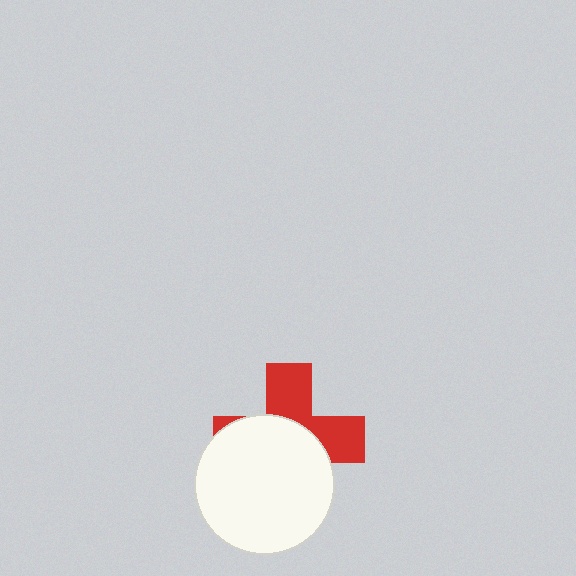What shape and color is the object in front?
The object in front is a white circle.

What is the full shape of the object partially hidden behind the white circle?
The partially hidden object is a red cross.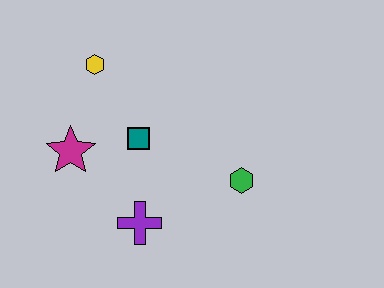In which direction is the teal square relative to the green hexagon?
The teal square is to the left of the green hexagon.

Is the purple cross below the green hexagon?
Yes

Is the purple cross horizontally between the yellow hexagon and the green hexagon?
Yes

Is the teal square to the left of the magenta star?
No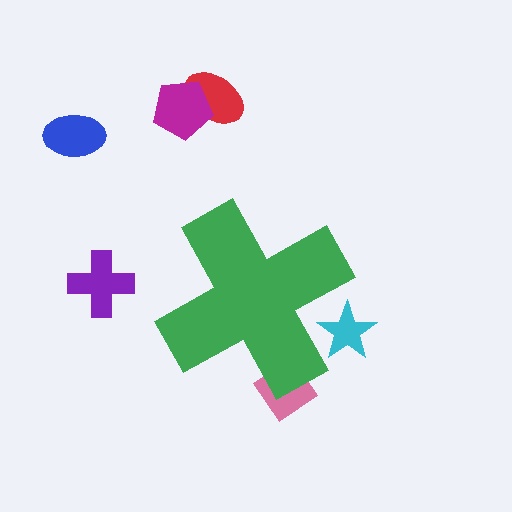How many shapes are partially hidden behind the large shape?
2 shapes are partially hidden.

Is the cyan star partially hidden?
Yes, the cyan star is partially hidden behind the green cross.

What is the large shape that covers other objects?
A green cross.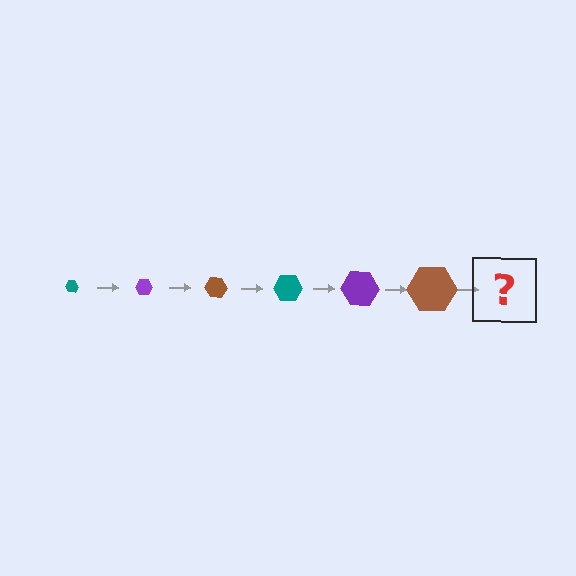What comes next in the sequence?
The next element should be a teal hexagon, larger than the previous one.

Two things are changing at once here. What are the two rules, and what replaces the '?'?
The two rules are that the hexagon grows larger each step and the color cycles through teal, purple, and brown. The '?' should be a teal hexagon, larger than the previous one.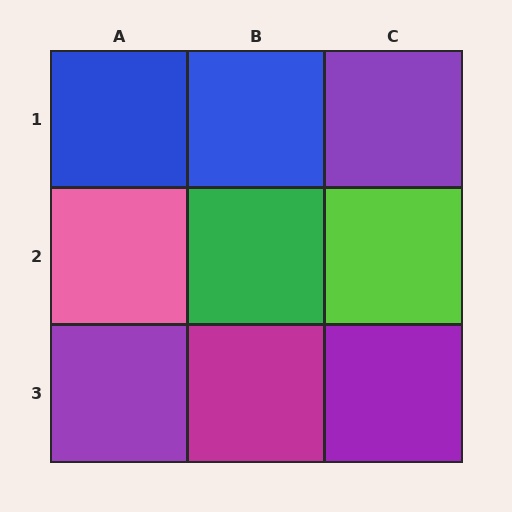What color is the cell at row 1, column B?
Blue.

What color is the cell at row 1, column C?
Purple.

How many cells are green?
1 cell is green.